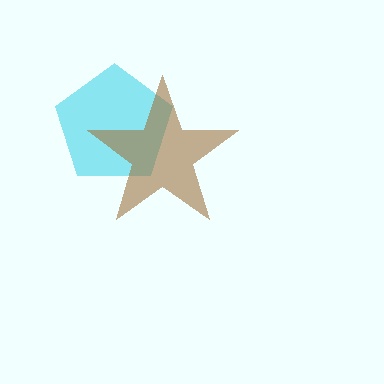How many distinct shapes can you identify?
There are 2 distinct shapes: a cyan pentagon, a brown star.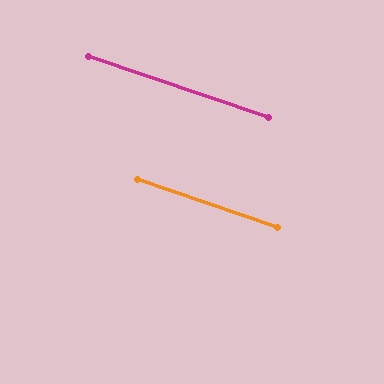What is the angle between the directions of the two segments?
Approximately 0 degrees.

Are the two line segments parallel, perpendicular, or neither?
Parallel — their directions differ by only 0.1°.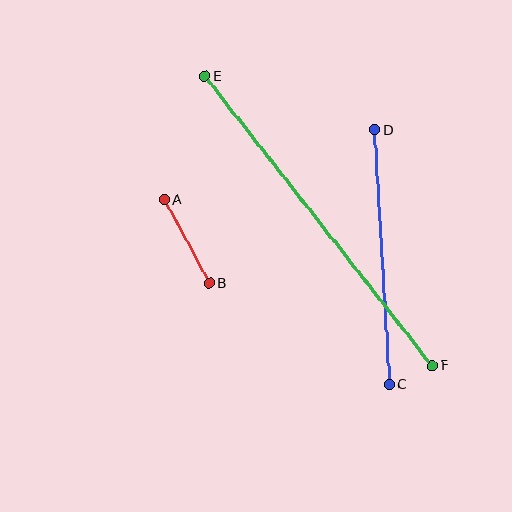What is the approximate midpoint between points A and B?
The midpoint is at approximately (187, 241) pixels.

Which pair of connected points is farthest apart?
Points E and F are farthest apart.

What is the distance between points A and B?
The distance is approximately 95 pixels.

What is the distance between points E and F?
The distance is approximately 368 pixels.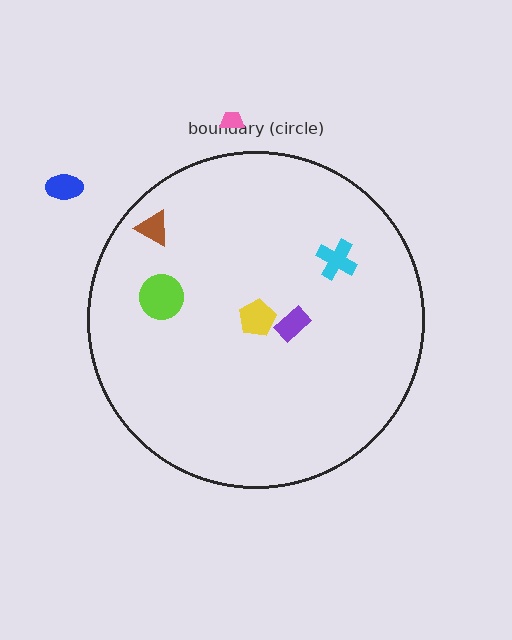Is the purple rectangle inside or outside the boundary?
Inside.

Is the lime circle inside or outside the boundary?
Inside.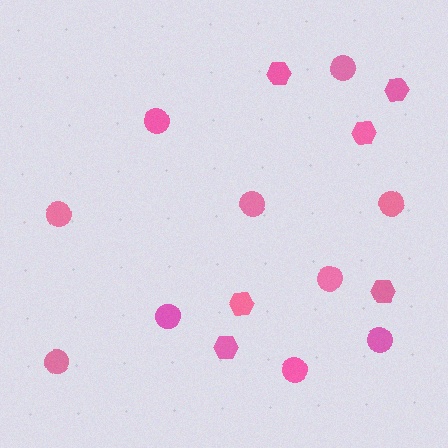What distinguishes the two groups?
There are 2 groups: one group of circles (10) and one group of hexagons (6).